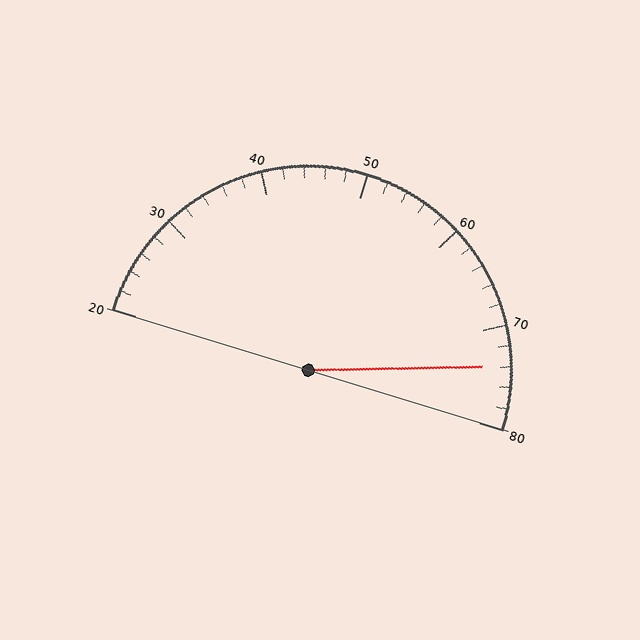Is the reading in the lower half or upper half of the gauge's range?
The reading is in the upper half of the range (20 to 80).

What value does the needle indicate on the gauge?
The needle indicates approximately 74.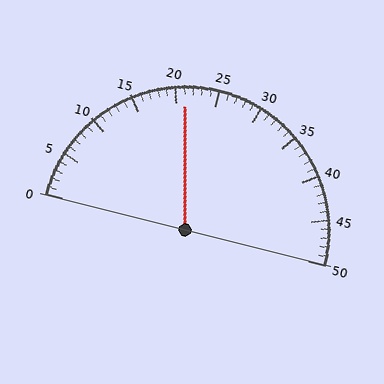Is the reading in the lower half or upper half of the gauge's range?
The reading is in the lower half of the range (0 to 50).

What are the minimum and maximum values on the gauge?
The gauge ranges from 0 to 50.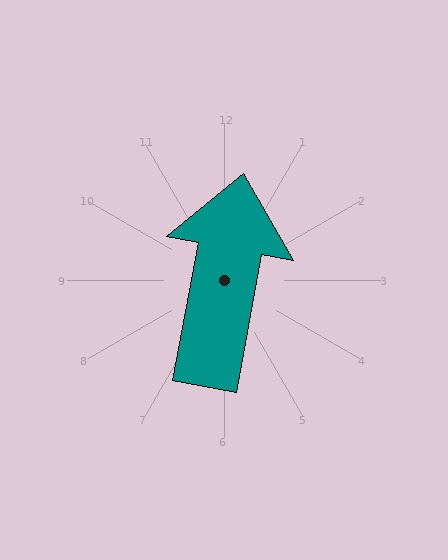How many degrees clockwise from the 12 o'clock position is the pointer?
Approximately 11 degrees.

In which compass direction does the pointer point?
North.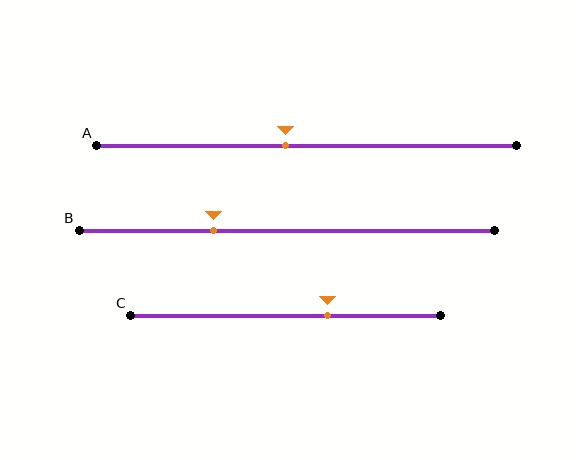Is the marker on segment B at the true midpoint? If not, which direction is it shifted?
No, the marker on segment B is shifted to the left by about 18% of the segment length.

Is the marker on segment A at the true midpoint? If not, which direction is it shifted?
No, the marker on segment A is shifted to the left by about 5% of the segment length.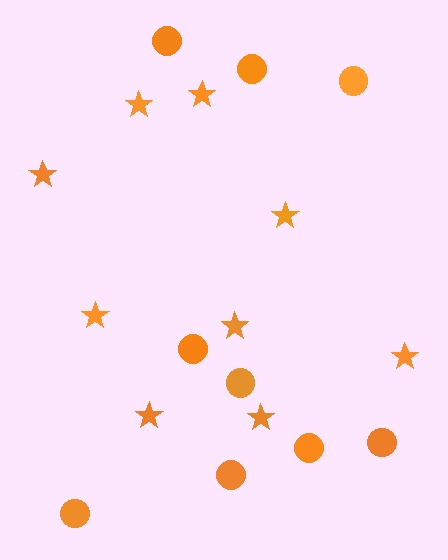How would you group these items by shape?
There are 2 groups: one group of stars (9) and one group of circles (9).